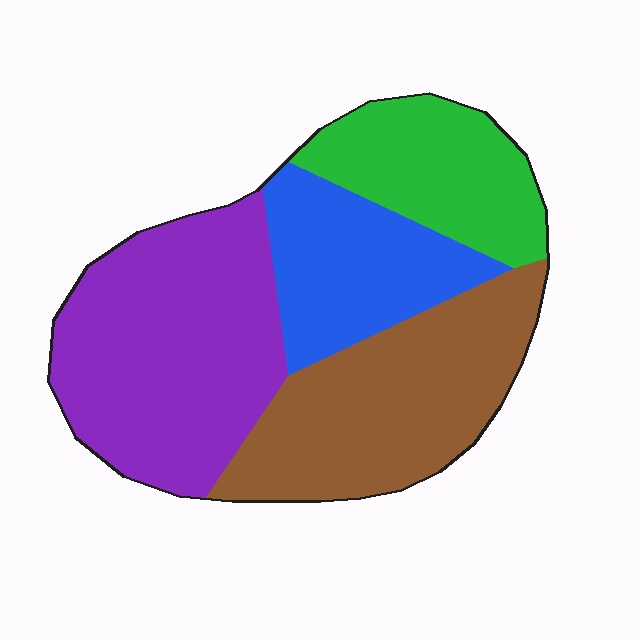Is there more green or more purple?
Purple.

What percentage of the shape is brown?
Brown covers roughly 30% of the shape.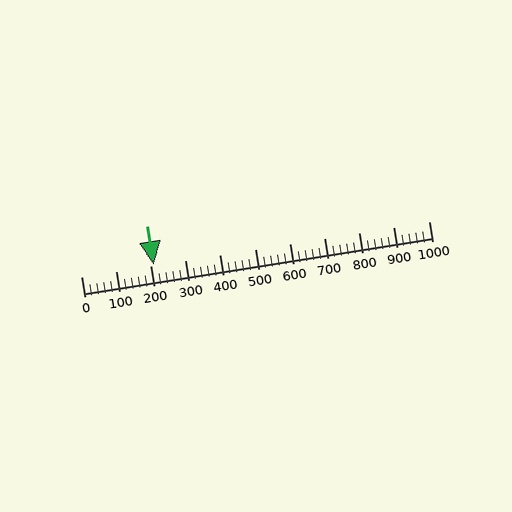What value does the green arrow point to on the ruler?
The green arrow points to approximately 210.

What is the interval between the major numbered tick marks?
The major tick marks are spaced 100 units apart.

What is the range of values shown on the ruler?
The ruler shows values from 0 to 1000.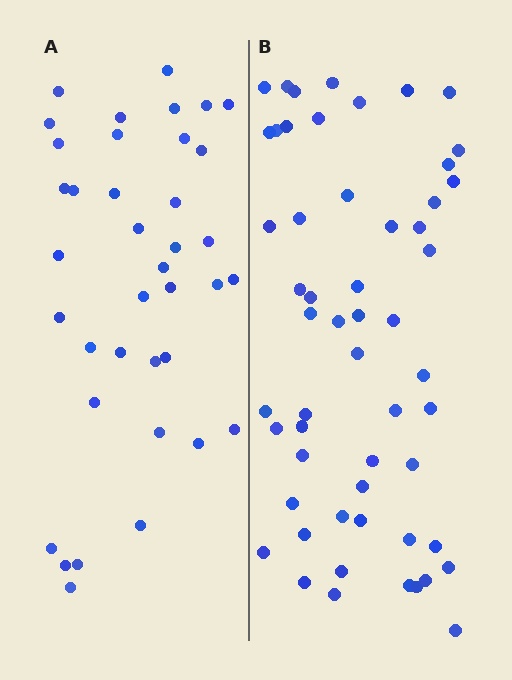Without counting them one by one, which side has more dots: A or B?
Region B (the right region) has more dots.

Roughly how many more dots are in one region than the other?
Region B has approximately 15 more dots than region A.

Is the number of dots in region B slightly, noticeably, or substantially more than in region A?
Region B has noticeably more, but not dramatically so. The ratio is roughly 1.4 to 1.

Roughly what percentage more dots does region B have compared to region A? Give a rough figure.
About 45% more.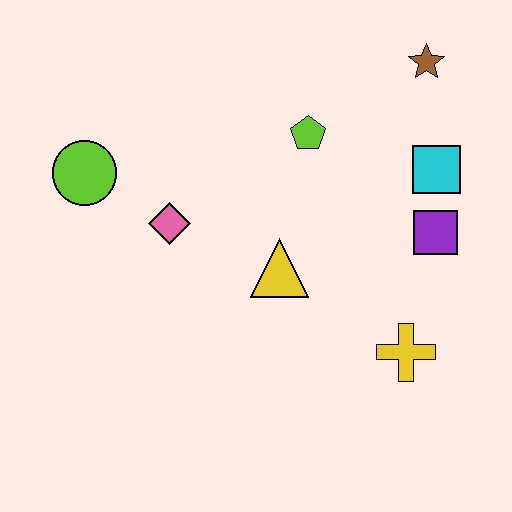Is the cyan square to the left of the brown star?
No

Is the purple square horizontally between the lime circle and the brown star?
No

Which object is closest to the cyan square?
The purple square is closest to the cyan square.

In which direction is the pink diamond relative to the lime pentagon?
The pink diamond is to the left of the lime pentagon.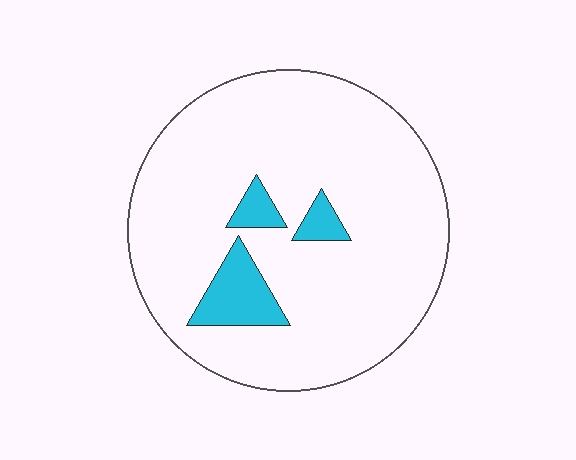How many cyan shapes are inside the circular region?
3.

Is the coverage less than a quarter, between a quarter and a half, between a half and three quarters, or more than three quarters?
Less than a quarter.